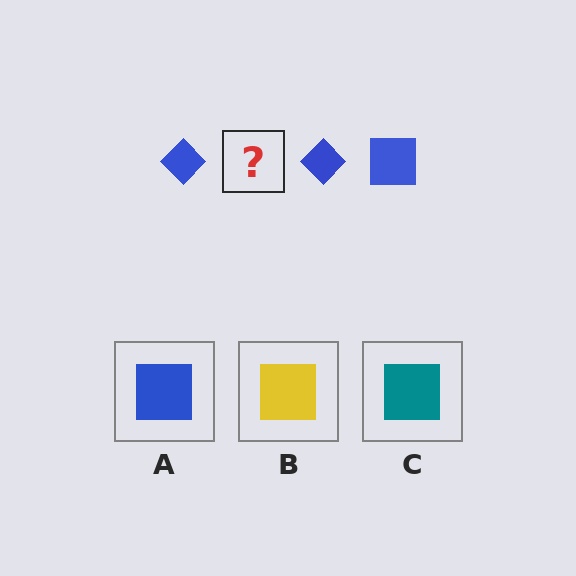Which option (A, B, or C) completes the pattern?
A.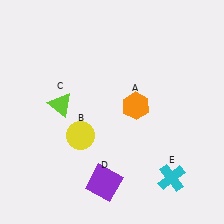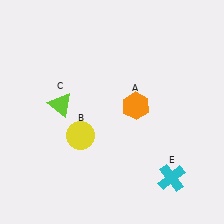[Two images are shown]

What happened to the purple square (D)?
The purple square (D) was removed in Image 2. It was in the bottom-left area of Image 1.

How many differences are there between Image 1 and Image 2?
There is 1 difference between the two images.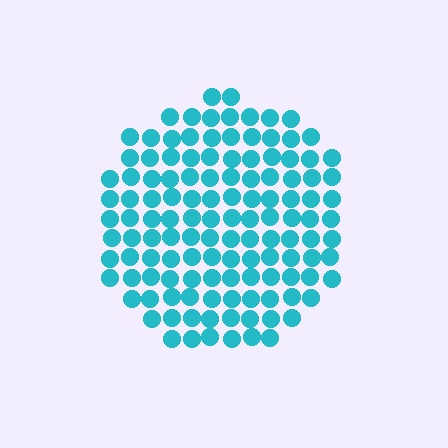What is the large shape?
The large shape is a circle.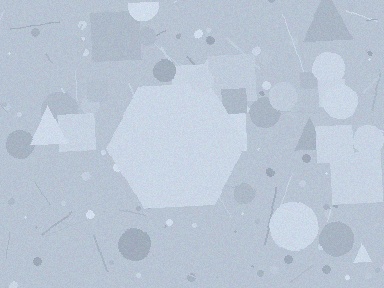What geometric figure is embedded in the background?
A hexagon is embedded in the background.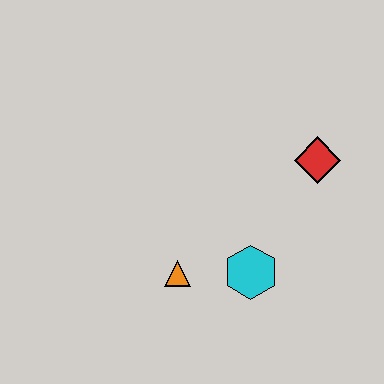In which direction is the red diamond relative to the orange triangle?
The red diamond is to the right of the orange triangle.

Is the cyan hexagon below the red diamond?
Yes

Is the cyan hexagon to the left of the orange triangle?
No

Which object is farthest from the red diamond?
The orange triangle is farthest from the red diamond.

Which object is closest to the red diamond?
The cyan hexagon is closest to the red diamond.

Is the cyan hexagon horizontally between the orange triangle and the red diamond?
Yes